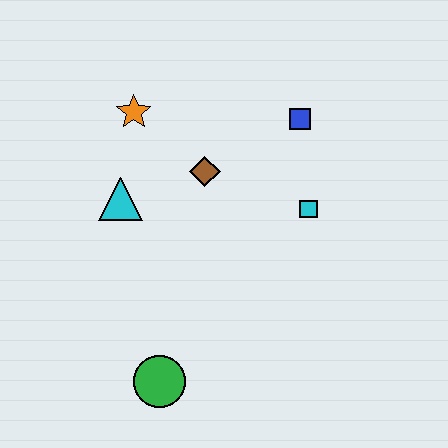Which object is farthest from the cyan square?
The green circle is farthest from the cyan square.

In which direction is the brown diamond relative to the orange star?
The brown diamond is to the right of the orange star.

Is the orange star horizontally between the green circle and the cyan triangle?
Yes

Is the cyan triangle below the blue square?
Yes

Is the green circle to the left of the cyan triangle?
No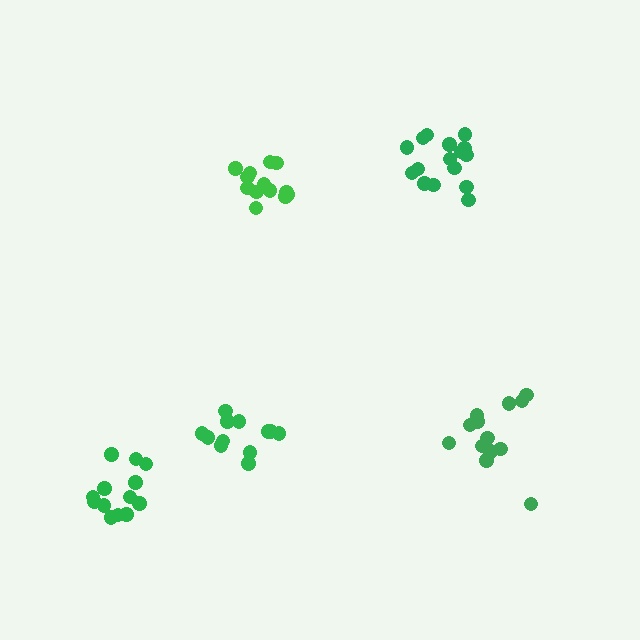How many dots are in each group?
Group 1: 12 dots, Group 2: 13 dots, Group 3: 13 dots, Group 4: 13 dots, Group 5: 16 dots (67 total).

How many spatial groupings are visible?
There are 5 spatial groupings.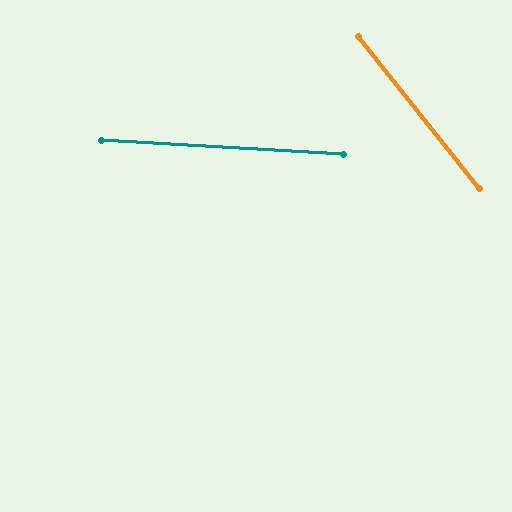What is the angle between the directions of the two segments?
Approximately 48 degrees.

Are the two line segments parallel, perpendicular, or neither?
Neither parallel nor perpendicular — they differ by about 48°.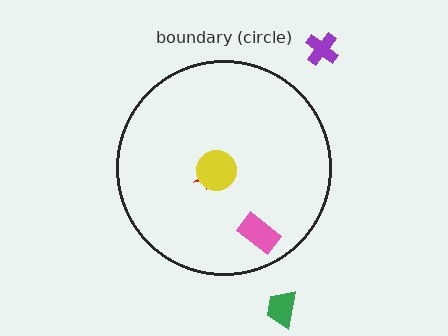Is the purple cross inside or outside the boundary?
Outside.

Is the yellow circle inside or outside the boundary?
Inside.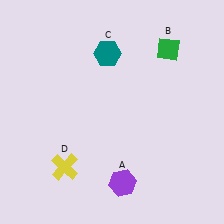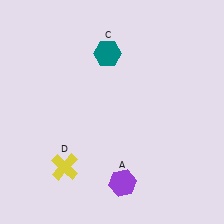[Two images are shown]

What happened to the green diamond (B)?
The green diamond (B) was removed in Image 2. It was in the top-right area of Image 1.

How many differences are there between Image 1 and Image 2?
There is 1 difference between the two images.